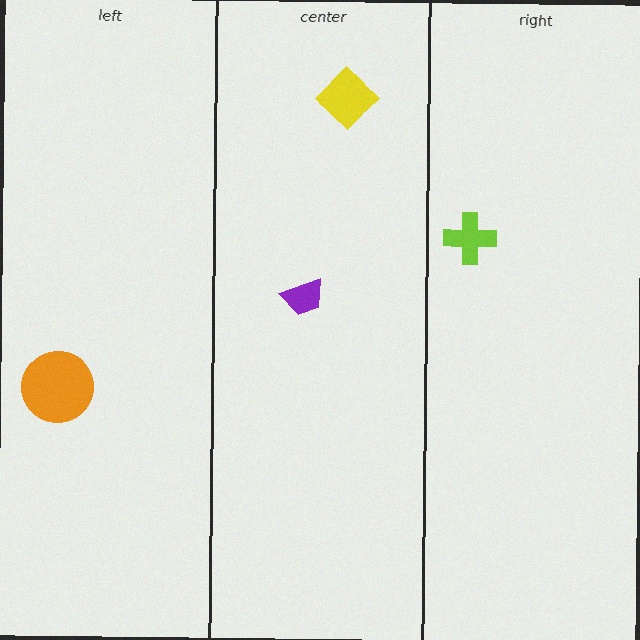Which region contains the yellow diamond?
The center region.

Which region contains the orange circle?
The left region.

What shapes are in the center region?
The yellow diamond, the purple trapezoid.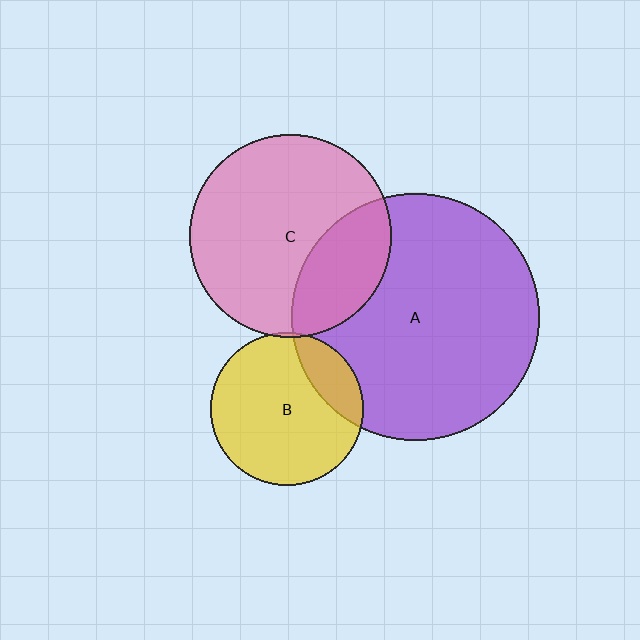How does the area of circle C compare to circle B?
Approximately 1.7 times.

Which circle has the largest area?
Circle A (purple).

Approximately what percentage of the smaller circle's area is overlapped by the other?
Approximately 5%.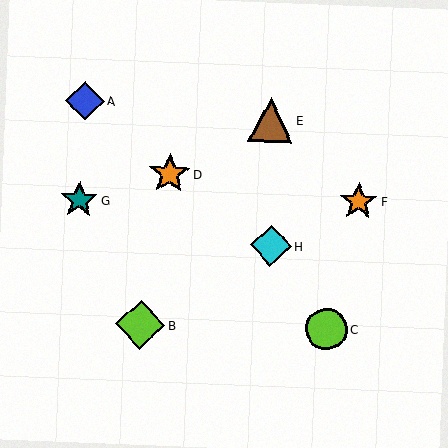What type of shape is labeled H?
Shape H is a cyan diamond.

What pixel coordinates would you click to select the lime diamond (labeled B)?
Click at (140, 325) to select the lime diamond B.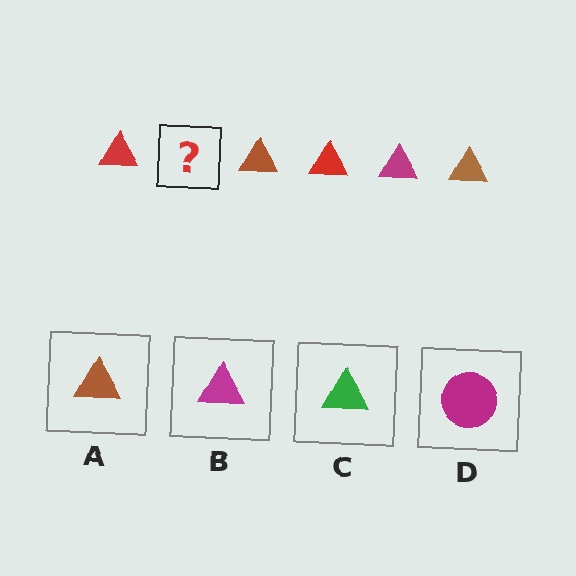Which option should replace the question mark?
Option B.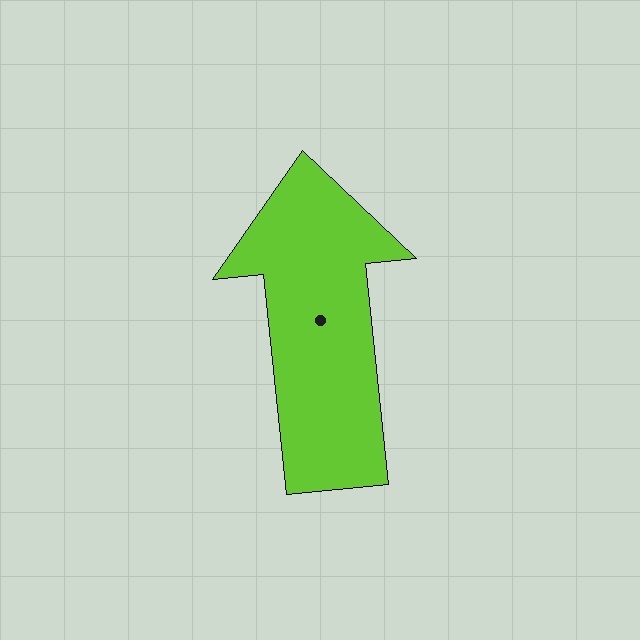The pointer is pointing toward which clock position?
Roughly 12 o'clock.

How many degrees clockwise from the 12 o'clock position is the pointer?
Approximately 354 degrees.